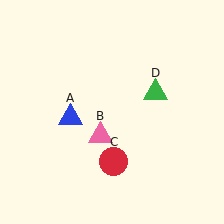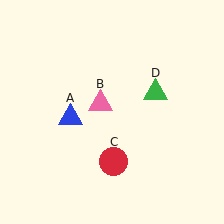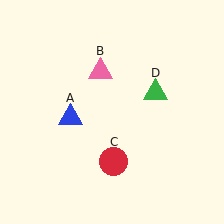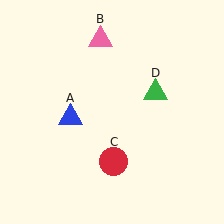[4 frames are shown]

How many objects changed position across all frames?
1 object changed position: pink triangle (object B).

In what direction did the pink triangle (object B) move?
The pink triangle (object B) moved up.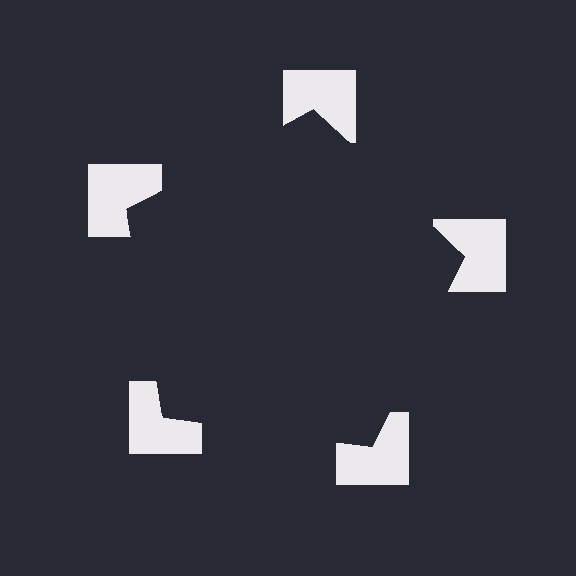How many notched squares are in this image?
There are 5 — one at each vertex of the illusory pentagon.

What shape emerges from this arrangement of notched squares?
An illusory pentagon — its edges are inferred from the aligned wedge cuts in the notched squares, not physically drawn.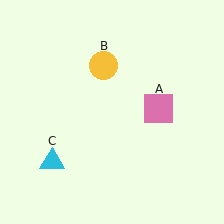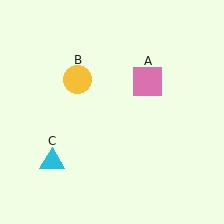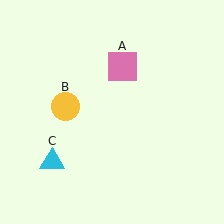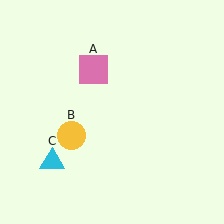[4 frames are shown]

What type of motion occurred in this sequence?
The pink square (object A), yellow circle (object B) rotated counterclockwise around the center of the scene.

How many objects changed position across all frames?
2 objects changed position: pink square (object A), yellow circle (object B).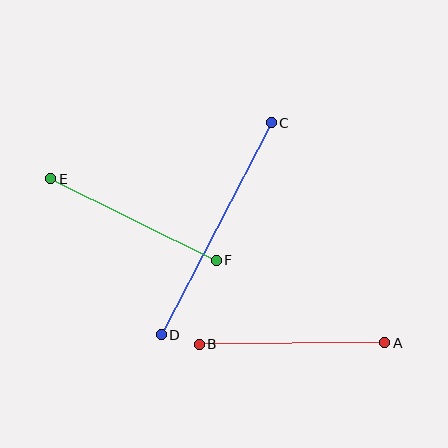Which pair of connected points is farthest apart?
Points C and D are farthest apart.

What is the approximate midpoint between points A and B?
The midpoint is at approximately (292, 343) pixels.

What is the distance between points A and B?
The distance is approximately 185 pixels.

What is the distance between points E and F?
The distance is approximately 185 pixels.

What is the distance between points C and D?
The distance is approximately 239 pixels.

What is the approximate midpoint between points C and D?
The midpoint is at approximately (216, 229) pixels.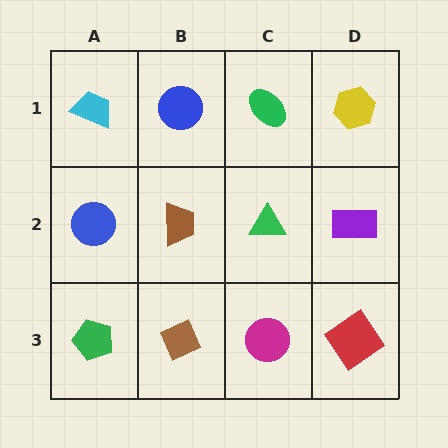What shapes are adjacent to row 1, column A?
A blue circle (row 2, column A), a blue circle (row 1, column B).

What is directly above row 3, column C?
A green triangle.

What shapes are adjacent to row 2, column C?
A green ellipse (row 1, column C), a magenta circle (row 3, column C), a brown trapezoid (row 2, column B), a purple rectangle (row 2, column D).